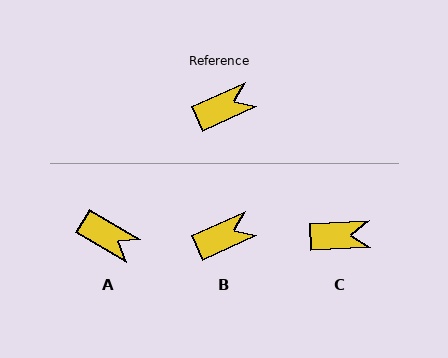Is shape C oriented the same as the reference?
No, it is off by about 22 degrees.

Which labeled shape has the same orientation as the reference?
B.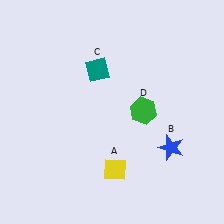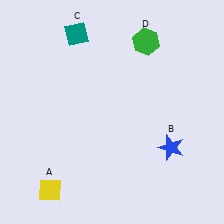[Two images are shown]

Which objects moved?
The objects that moved are: the yellow diamond (A), the teal diamond (C), the green hexagon (D).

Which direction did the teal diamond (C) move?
The teal diamond (C) moved up.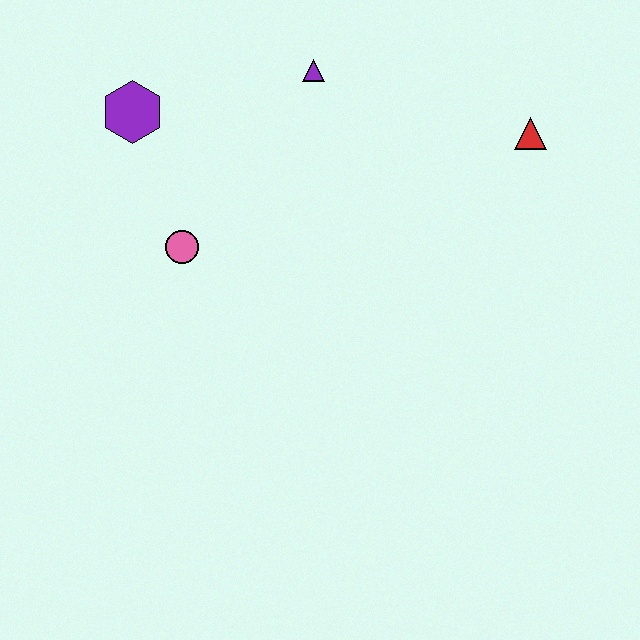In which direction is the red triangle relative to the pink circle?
The red triangle is to the right of the pink circle.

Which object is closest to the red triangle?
The purple triangle is closest to the red triangle.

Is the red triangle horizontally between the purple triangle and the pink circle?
No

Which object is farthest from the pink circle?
The red triangle is farthest from the pink circle.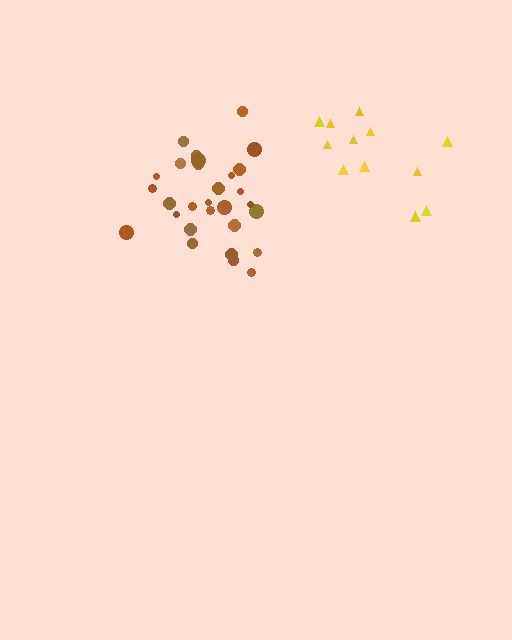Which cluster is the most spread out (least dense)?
Yellow.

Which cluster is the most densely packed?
Brown.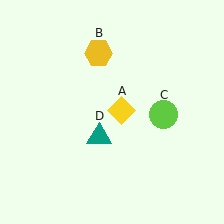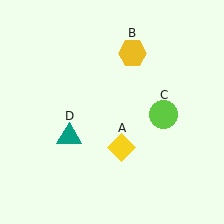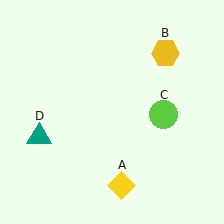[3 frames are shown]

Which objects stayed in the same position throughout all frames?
Lime circle (object C) remained stationary.